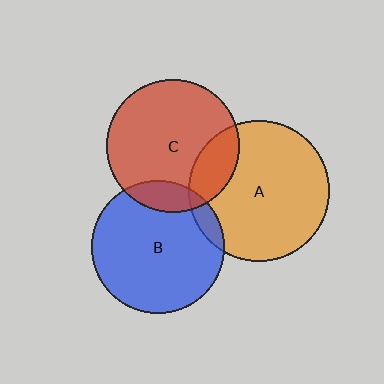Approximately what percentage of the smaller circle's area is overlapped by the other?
Approximately 15%.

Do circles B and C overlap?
Yes.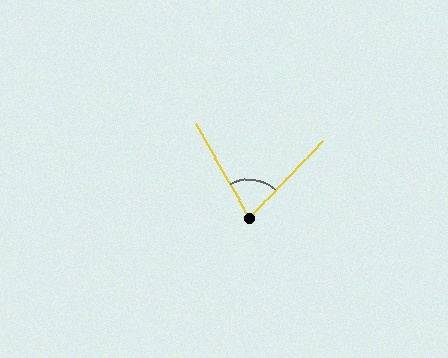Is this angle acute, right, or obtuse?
It is acute.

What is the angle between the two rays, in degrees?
Approximately 73 degrees.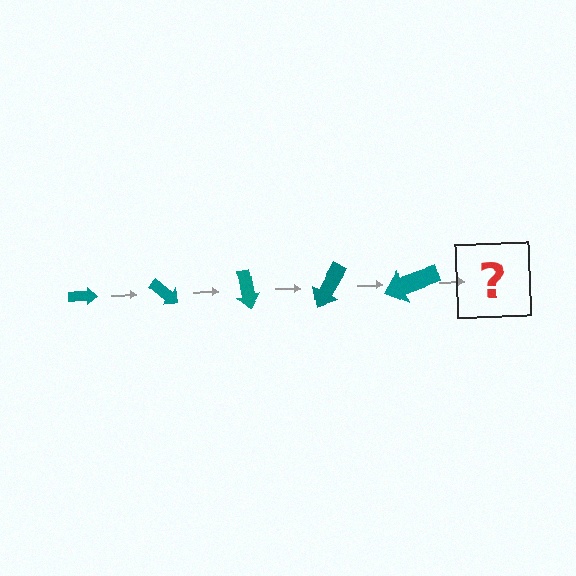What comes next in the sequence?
The next element should be an arrow, larger than the previous one and rotated 200 degrees from the start.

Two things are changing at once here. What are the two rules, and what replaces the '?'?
The two rules are that the arrow grows larger each step and it rotates 40 degrees each step. The '?' should be an arrow, larger than the previous one and rotated 200 degrees from the start.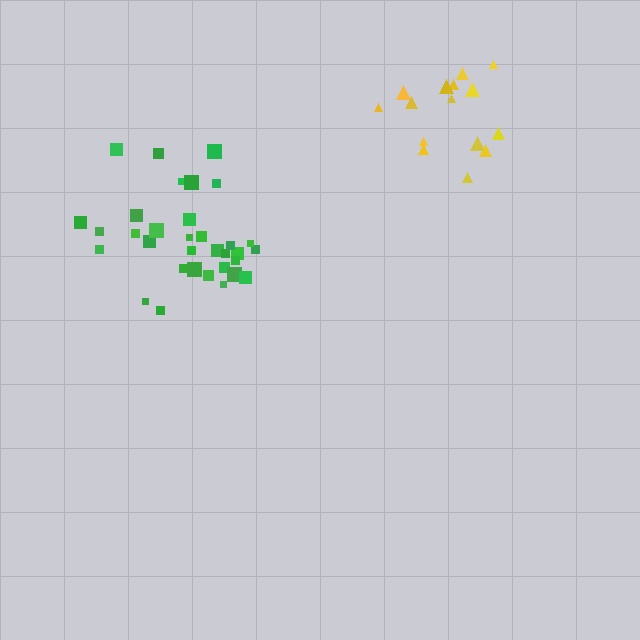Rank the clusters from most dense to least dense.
green, yellow.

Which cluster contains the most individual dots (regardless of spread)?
Green (34).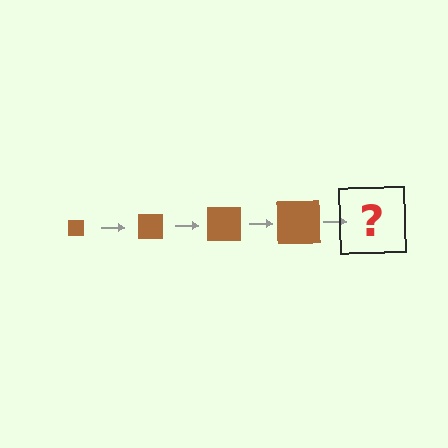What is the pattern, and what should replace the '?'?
The pattern is that the square gets progressively larger each step. The '?' should be a brown square, larger than the previous one.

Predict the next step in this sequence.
The next step is a brown square, larger than the previous one.